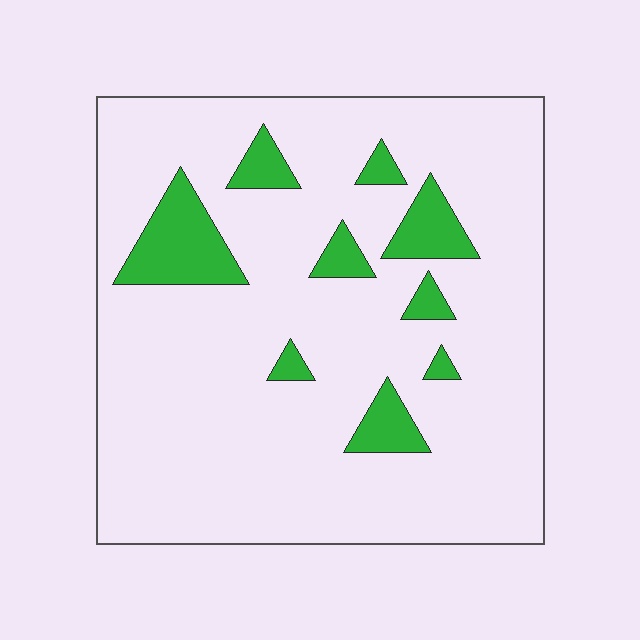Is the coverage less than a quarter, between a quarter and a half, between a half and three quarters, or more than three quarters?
Less than a quarter.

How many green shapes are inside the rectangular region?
9.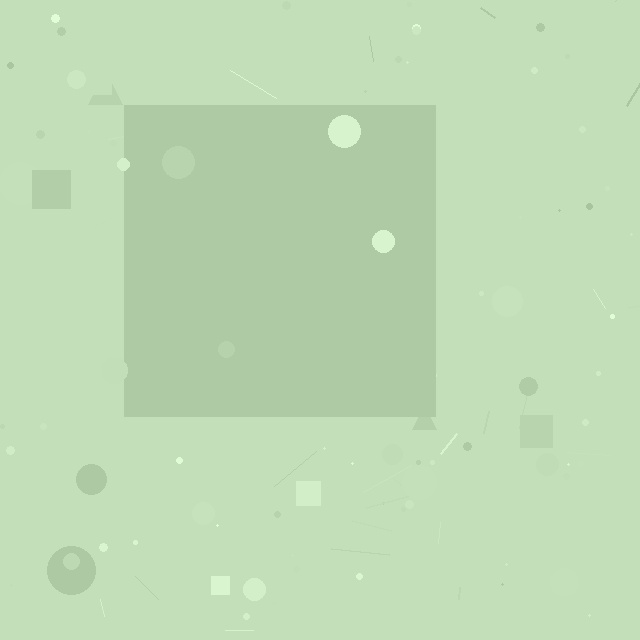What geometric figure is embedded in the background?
A square is embedded in the background.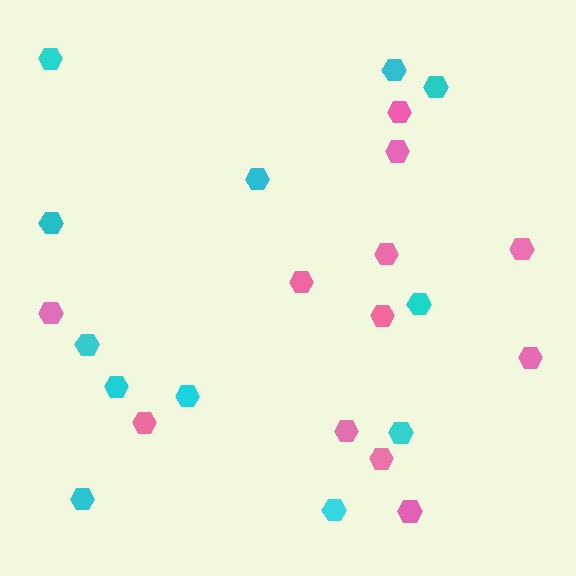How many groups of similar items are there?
There are 2 groups: one group of cyan hexagons (12) and one group of pink hexagons (12).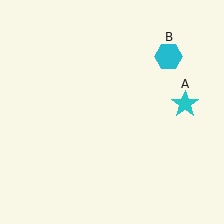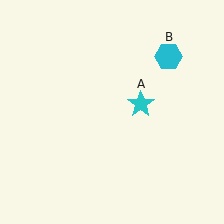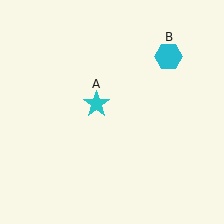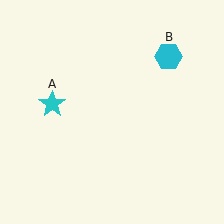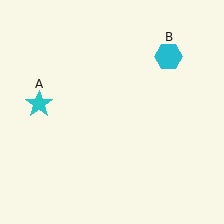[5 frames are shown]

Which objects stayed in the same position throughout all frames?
Cyan hexagon (object B) remained stationary.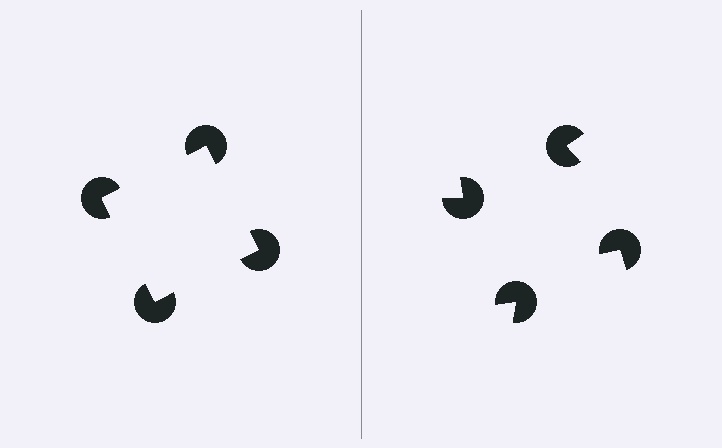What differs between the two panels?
The pac-man discs are positioned identically on both sides; only the wedge orientations differ. On the left they align to a square; on the right they are misaligned.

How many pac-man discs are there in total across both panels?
8 — 4 on each side.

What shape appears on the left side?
An illusory square.